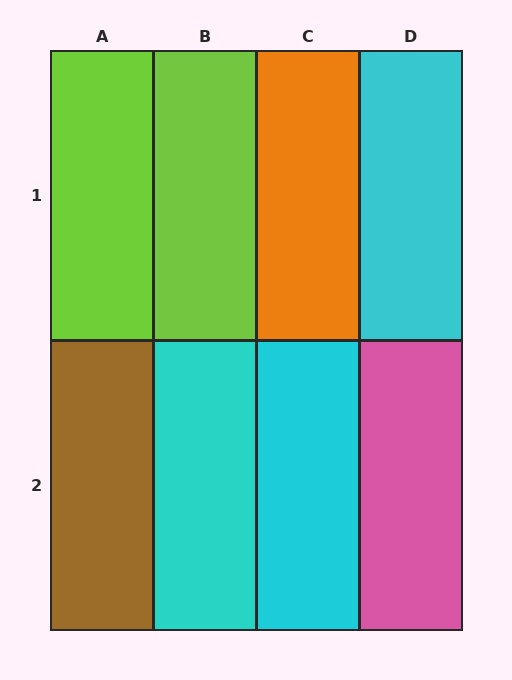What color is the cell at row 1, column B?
Lime.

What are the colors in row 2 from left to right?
Brown, cyan, cyan, pink.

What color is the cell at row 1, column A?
Lime.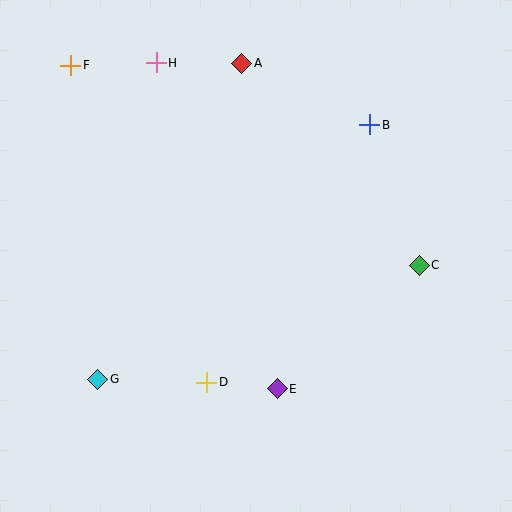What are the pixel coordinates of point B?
Point B is at (370, 125).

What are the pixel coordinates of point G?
Point G is at (98, 379).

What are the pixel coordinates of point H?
Point H is at (156, 63).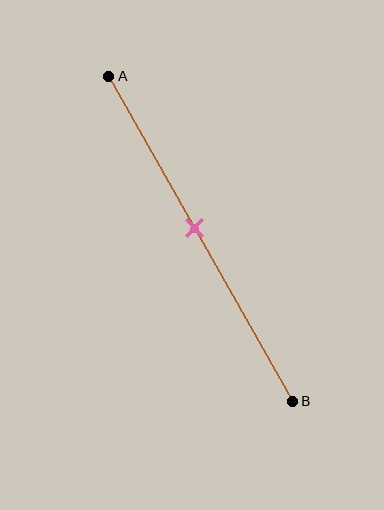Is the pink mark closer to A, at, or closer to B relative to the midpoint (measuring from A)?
The pink mark is closer to point A than the midpoint of segment AB.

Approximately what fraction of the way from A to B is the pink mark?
The pink mark is approximately 45% of the way from A to B.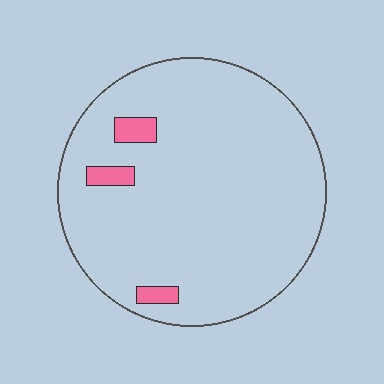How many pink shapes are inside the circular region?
3.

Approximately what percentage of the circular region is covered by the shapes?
Approximately 5%.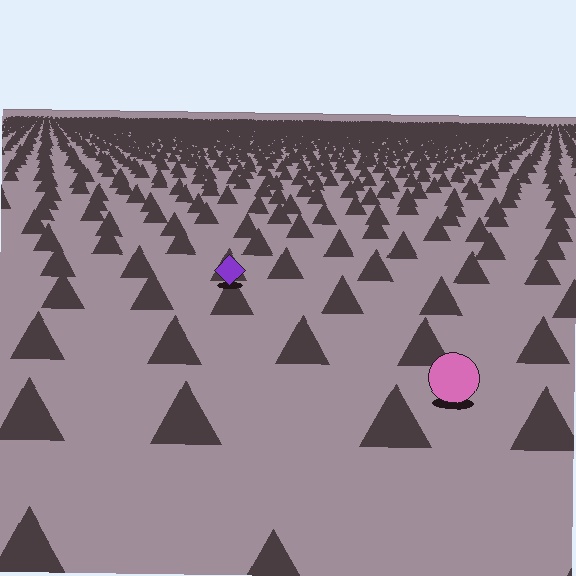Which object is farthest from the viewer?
The purple diamond is farthest from the viewer. It appears smaller and the ground texture around it is denser.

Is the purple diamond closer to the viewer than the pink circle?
No. The pink circle is closer — you can tell from the texture gradient: the ground texture is coarser near it.